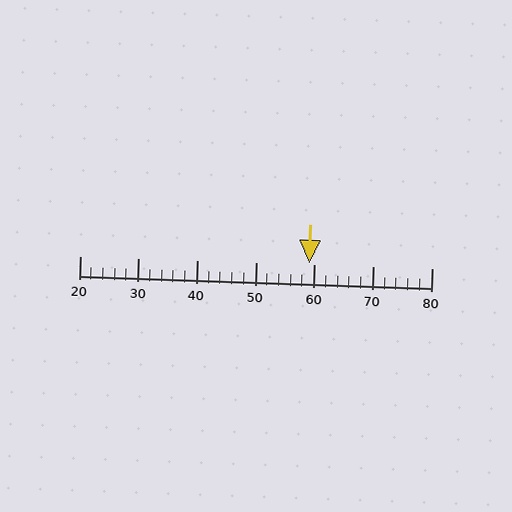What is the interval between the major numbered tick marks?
The major tick marks are spaced 10 units apart.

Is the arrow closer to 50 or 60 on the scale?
The arrow is closer to 60.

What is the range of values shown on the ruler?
The ruler shows values from 20 to 80.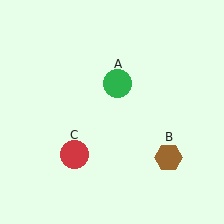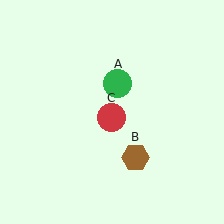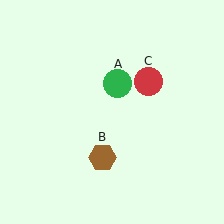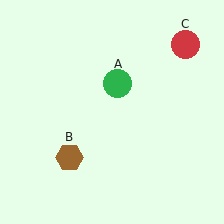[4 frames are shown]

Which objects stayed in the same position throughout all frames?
Green circle (object A) remained stationary.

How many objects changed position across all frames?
2 objects changed position: brown hexagon (object B), red circle (object C).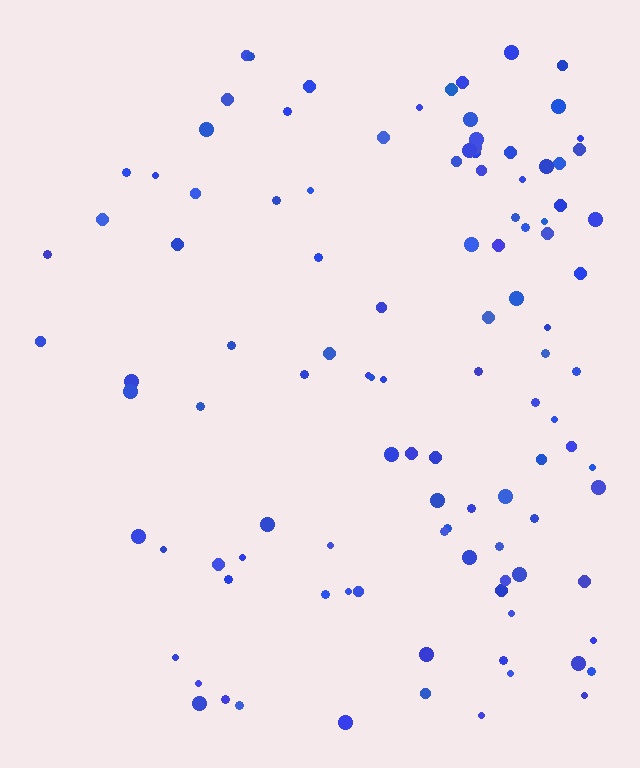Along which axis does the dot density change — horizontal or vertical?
Horizontal.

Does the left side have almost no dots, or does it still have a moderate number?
Still a moderate number, just noticeably fewer than the right.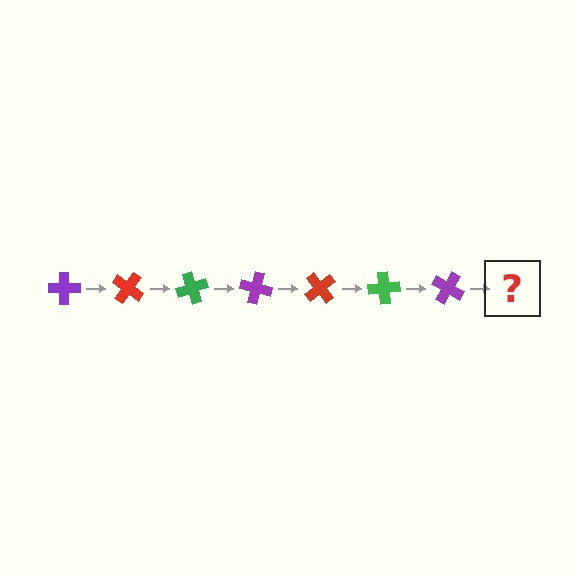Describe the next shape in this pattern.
It should be a red cross, rotated 245 degrees from the start.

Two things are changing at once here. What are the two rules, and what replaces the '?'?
The two rules are that it rotates 35 degrees each step and the color cycles through purple, red, and green. The '?' should be a red cross, rotated 245 degrees from the start.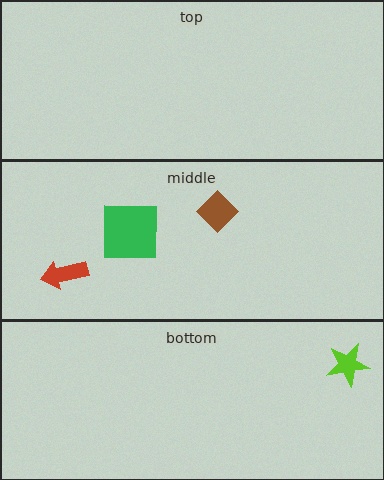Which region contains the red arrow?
The middle region.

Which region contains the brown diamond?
The middle region.